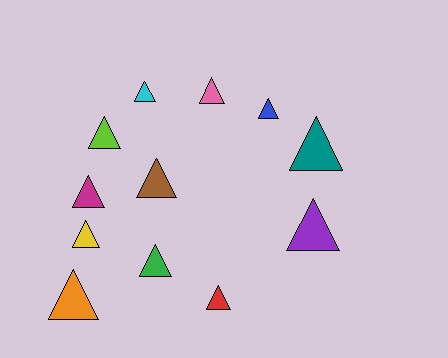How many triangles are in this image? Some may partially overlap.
There are 12 triangles.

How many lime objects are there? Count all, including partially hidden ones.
There is 1 lime object.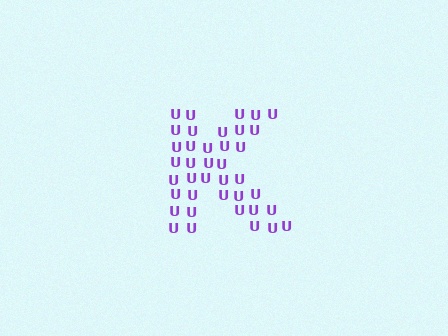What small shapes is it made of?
It is made of small letter U's.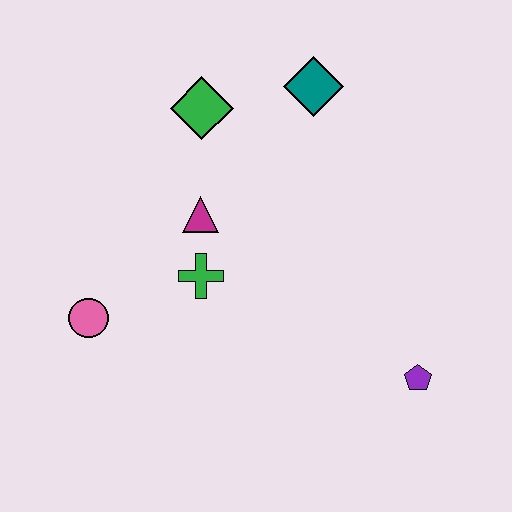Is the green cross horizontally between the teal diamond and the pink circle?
Yes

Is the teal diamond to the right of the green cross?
Yes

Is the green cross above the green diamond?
No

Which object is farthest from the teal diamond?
The pink circle is farthest from the teal diamond.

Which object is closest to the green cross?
The magenta triangle is closest to the green cross.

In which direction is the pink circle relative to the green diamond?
The pink circle is below the green diamond.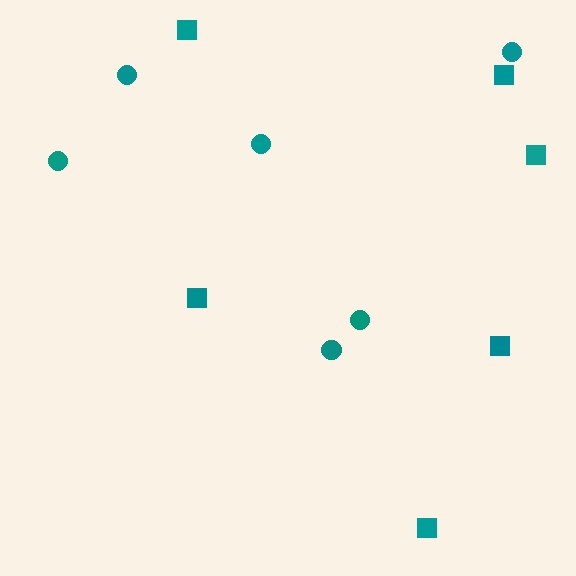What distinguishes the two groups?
There are 2 groups: one group of squares (6) and one group of circles (6).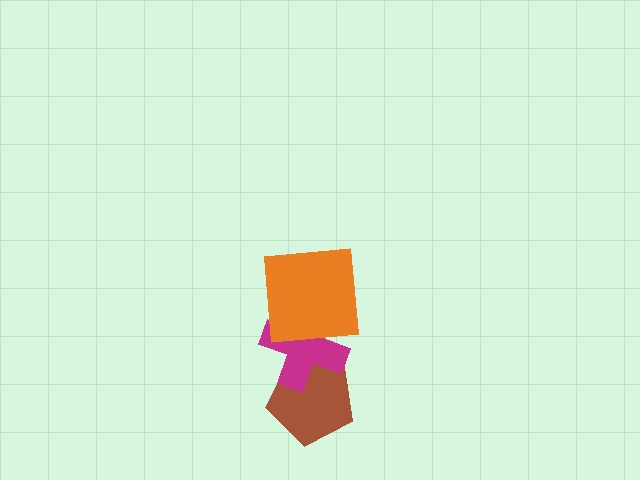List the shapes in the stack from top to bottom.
From top to bottom: the orange square, the magenta cross, the brown pentagon.